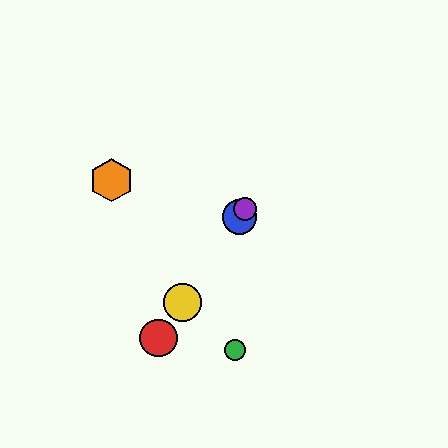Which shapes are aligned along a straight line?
The red circle, the blue circle, the yellow circle, the purple circle are aligned along a straight line.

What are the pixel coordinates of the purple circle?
The purple circle is at (245, 209).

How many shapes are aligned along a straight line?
4 shapes (the red circle, the blue circle, the yellow circle, the purple circle) are aligned along a straight line.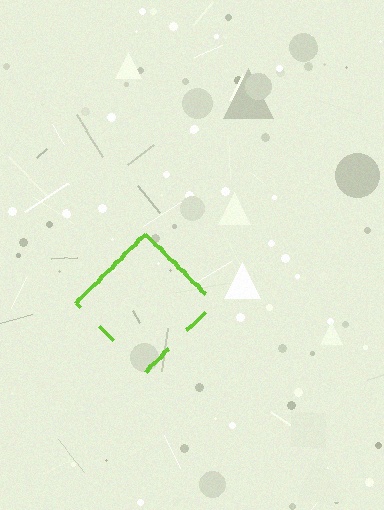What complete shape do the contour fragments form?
The contour fragments form a diamond.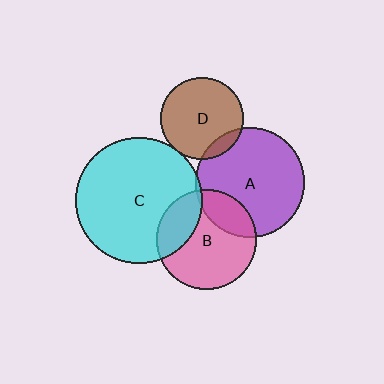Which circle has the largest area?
Circle C (cyan).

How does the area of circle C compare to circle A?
Approximately 1.3 times.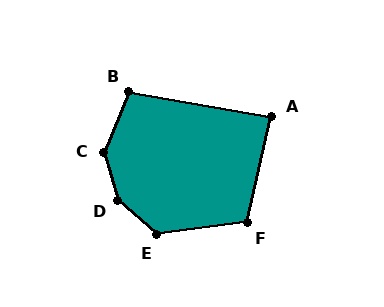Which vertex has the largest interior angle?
D, at approximately 147 degrees.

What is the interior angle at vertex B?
Approximately 103 degrees (obtuse).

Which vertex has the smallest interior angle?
A, at approximately 87 degrees.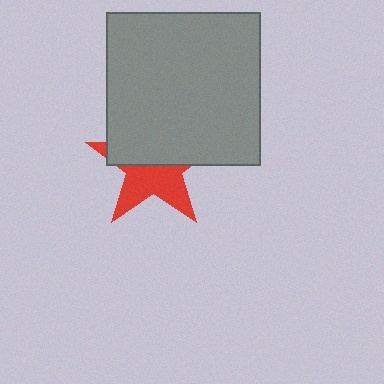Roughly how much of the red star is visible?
About half of it is visible (roughly 47%).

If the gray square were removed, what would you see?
You would see the complete red star.